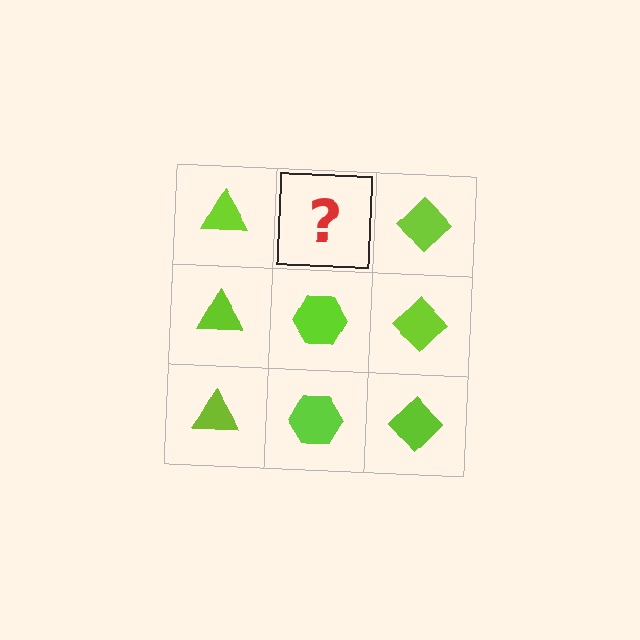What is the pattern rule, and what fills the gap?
The rule is that each column has a consistent shape. The gap should be filled with a lime hexagon.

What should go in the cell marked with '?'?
The missing cell should contain a lime hexagon.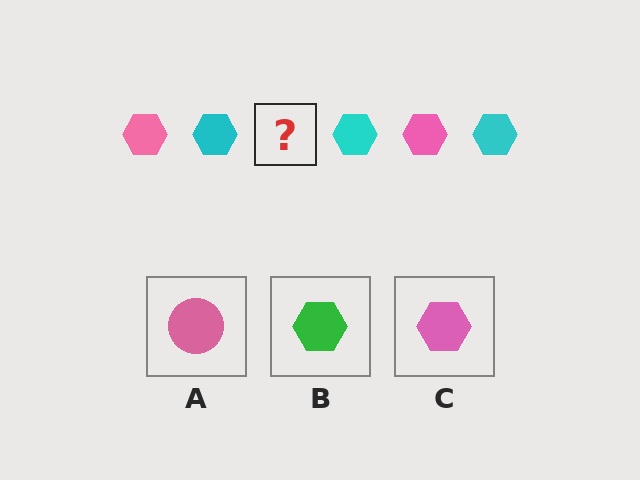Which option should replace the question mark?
Option C.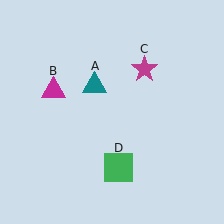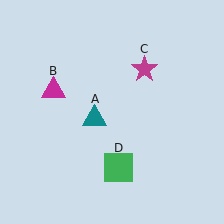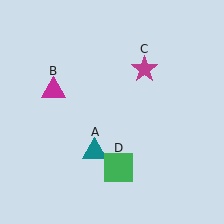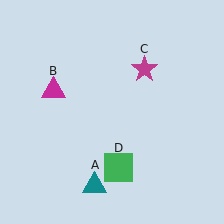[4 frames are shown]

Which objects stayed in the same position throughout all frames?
Magenta triangle (object B) and magenta star (object C) and green square (object D) remained stationary.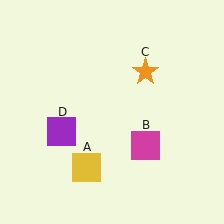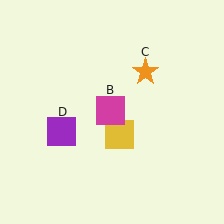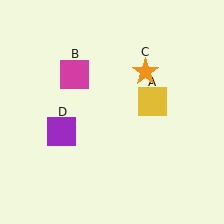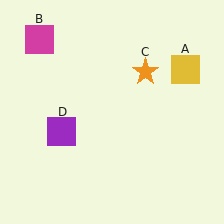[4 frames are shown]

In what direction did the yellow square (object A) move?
The yellow square (object A) moved up and to the right.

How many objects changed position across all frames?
2 objects changed position: yellow square (object A), magenta square (object B).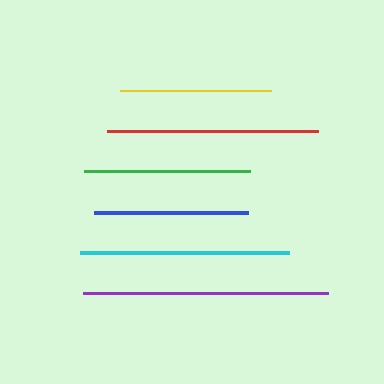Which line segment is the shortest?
The yellow line is the shortest at approximately 151 pixels.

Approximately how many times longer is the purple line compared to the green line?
The purple line is approximately 1.5 times the length of the green line.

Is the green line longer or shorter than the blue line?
The green line is longer than the blue line.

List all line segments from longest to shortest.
From longest to shortest: purple, red, cyan, green, blue, yellow.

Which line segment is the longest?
The purple line is the longest at approximately 245 pixels.